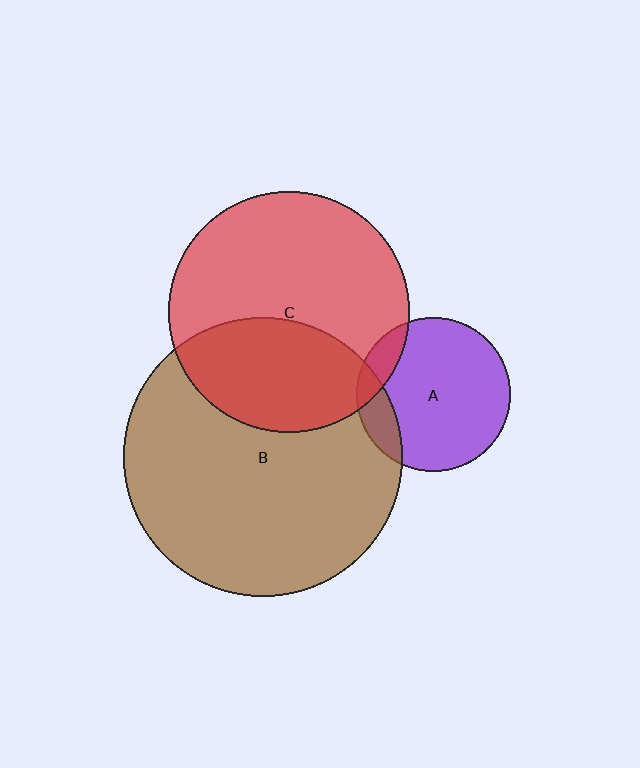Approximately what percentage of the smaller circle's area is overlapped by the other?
Approximately 10%.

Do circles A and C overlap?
Yes.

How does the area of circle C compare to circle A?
Approximately 2.5 times.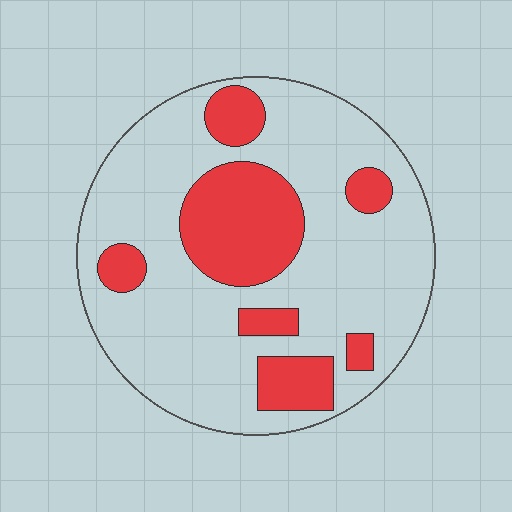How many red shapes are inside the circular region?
7.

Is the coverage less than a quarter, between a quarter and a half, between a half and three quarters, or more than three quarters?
Between a quarter and a half.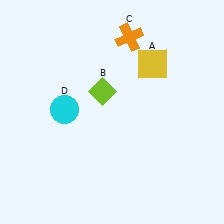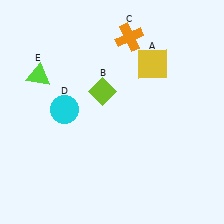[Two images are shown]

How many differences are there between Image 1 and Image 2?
There is 1 difference between the two images.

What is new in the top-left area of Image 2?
A lime triangle (E) was added in the top-left area of Image 2.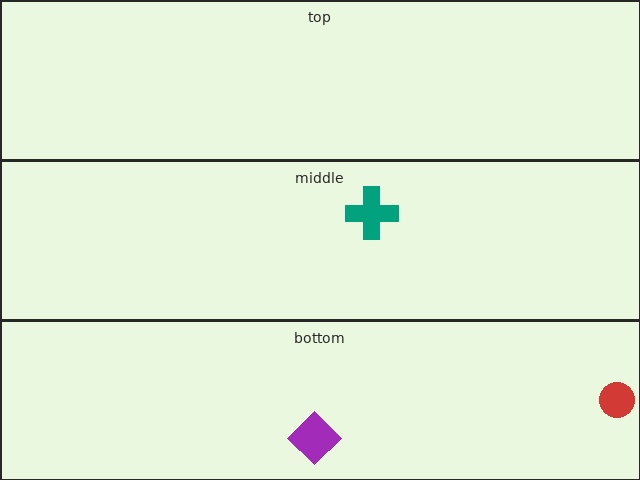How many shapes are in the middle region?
1.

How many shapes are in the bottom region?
2.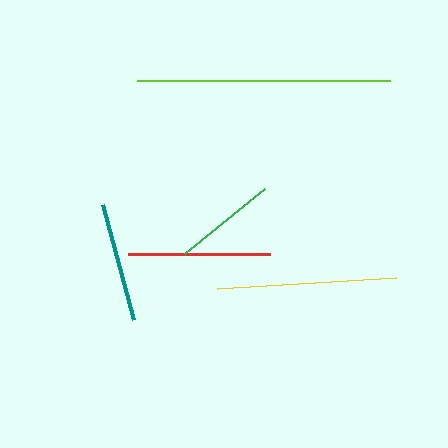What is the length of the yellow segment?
The yellow segment is approximately 179 pixels long.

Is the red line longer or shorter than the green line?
The red line is longer than the green line.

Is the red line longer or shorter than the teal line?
The red line is longer than the teal line.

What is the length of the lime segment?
The lime segment is approximately 254 pixels long.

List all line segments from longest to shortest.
From longest to shortest: lime, yellow, red, teal, green.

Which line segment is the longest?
The lime line is the longest at approximately 254 pixels.